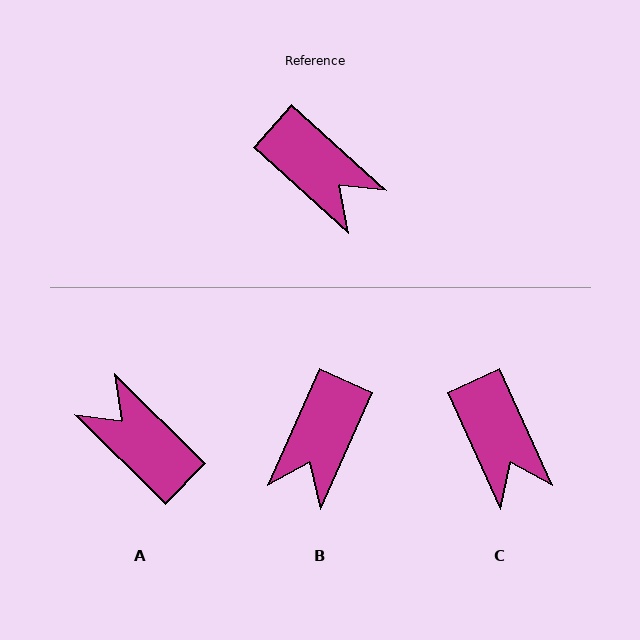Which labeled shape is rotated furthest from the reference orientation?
A, about 177 degrees away.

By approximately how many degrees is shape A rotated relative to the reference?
Approximately 177 degrees counter-clockwise.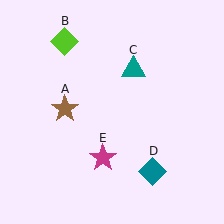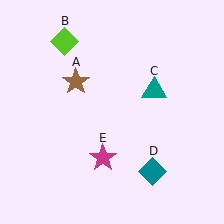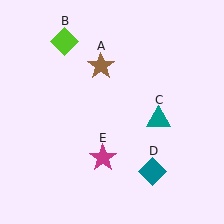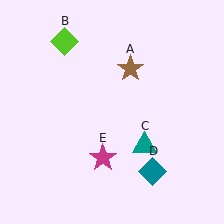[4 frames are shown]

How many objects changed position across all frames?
2 objects changed position: brown star (object A), teal triangle (object C).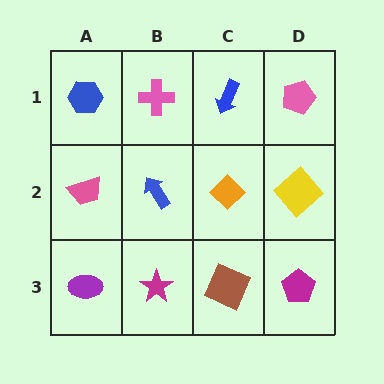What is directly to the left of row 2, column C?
A blue arrow.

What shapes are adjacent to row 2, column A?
A blue hexagon (row 1, column A), a purple ellipse (row 3, column A), a blue arrow (row 2, column B).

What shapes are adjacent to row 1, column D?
A yellow diamond (row 2, column D), a blue arrow (row 1, column C).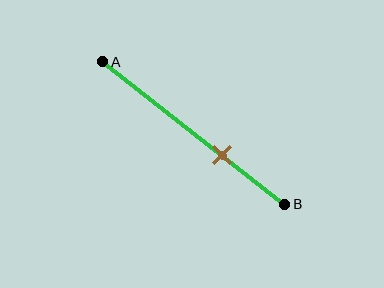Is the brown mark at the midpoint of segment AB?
No, the mark is at about 65% from A, not at the 50% midpoint.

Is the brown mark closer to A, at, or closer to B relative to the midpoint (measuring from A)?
The brown mark is closer to point B than the midpoint of segment AB.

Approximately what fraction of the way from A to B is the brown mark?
The brown mark is approximately 65% of the way from A to B.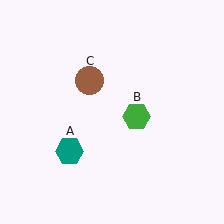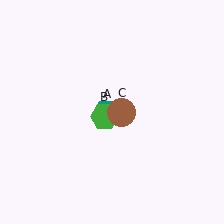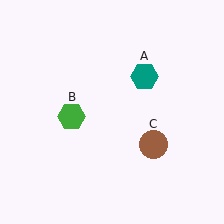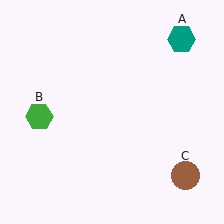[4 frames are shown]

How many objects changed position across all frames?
3 objects changed position: teal hexagon (object A), green hexagon (object B), brown circle (object C).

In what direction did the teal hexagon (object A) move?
The teal hexagon (object A) moved up and to the right.